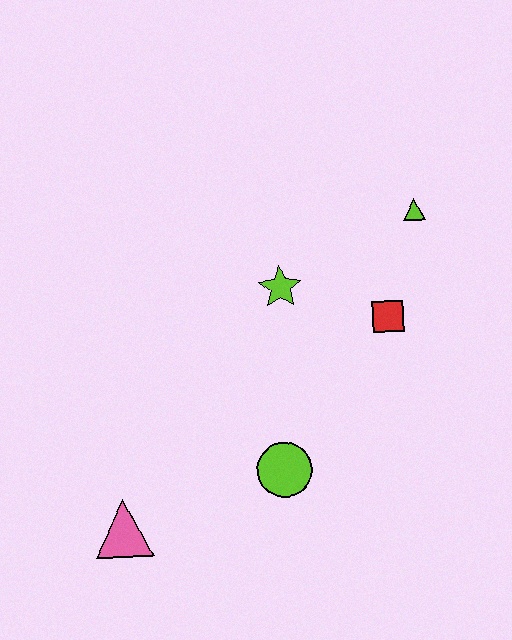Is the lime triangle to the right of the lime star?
Yes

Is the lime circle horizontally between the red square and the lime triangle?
No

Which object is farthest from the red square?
The pink triangle is farthest from the red square.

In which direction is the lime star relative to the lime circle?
The lime star is above the lime circle.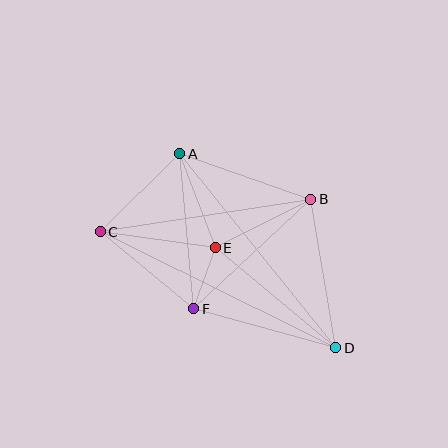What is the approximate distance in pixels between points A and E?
The distance between A and E is approximately 100 pixels.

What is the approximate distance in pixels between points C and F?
The distance between C and F is approximately 121 pixels.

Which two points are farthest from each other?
Points C and D are farthest from each other.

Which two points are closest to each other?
Points E and F are closest to each other.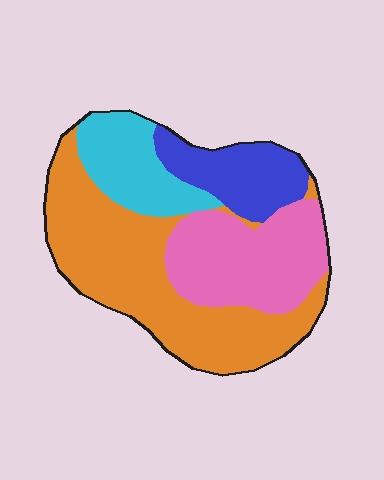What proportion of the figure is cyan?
Cyan covers 15% of the figure.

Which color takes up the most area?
Orange, at roughly 45%.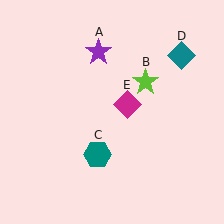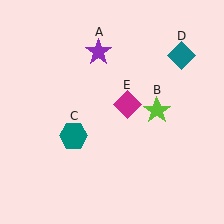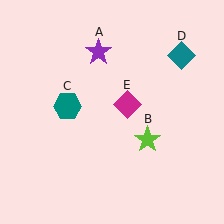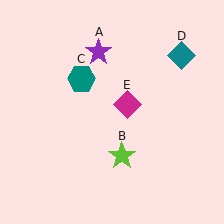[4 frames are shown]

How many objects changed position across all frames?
2 objects changed position: lime star (object B), teal hexagon (object C).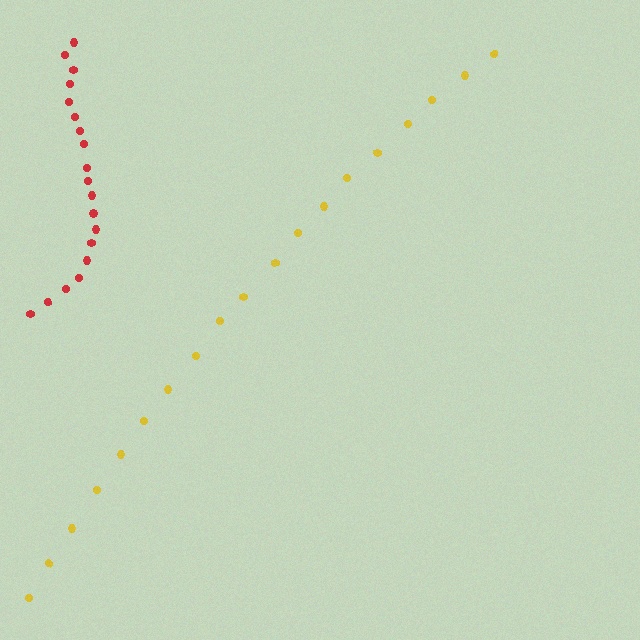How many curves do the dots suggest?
There are 2 distinct paths.